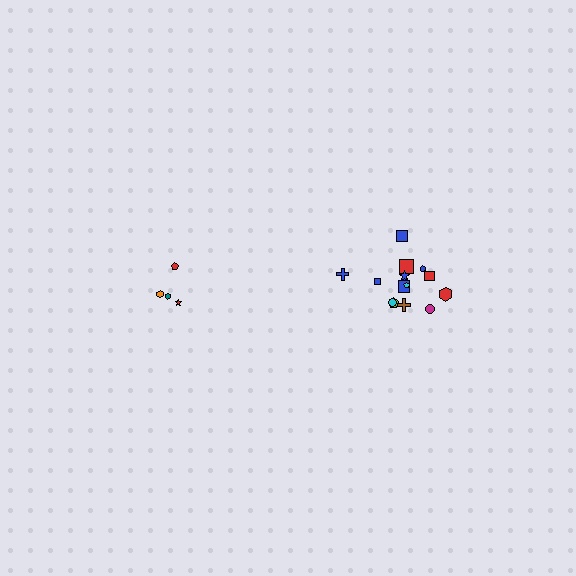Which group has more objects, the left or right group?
The right group.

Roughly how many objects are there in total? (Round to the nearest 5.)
Roughly 20 objects in total.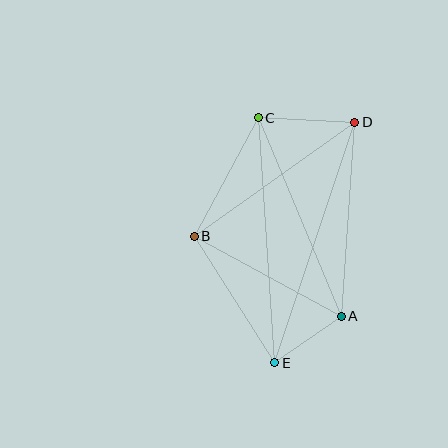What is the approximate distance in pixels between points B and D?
The distance between B and D is approximately 197 pixels.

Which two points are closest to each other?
Points A and E are closest to each other.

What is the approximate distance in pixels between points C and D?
The distance between C and D is approximately 97 pixels.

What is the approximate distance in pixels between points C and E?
The distance between C and E is approximately 246 pixels.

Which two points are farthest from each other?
Points D and E are farthest from each other.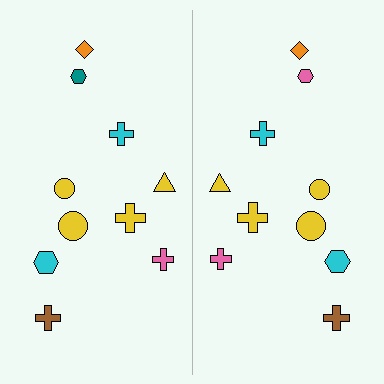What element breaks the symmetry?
The pink hexagon on the right side breaks the symmetry — its mirror counterpart is teal.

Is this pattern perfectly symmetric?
No, the pattern is not perfectly symmetric. The pink hexagon on the right side breaks the symmetry — its mirror counterpart is teal.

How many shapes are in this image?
There are 20 shapes in this image.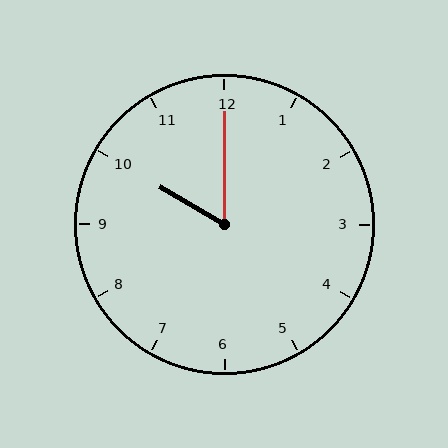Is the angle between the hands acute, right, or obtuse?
It is acute.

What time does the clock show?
10:00.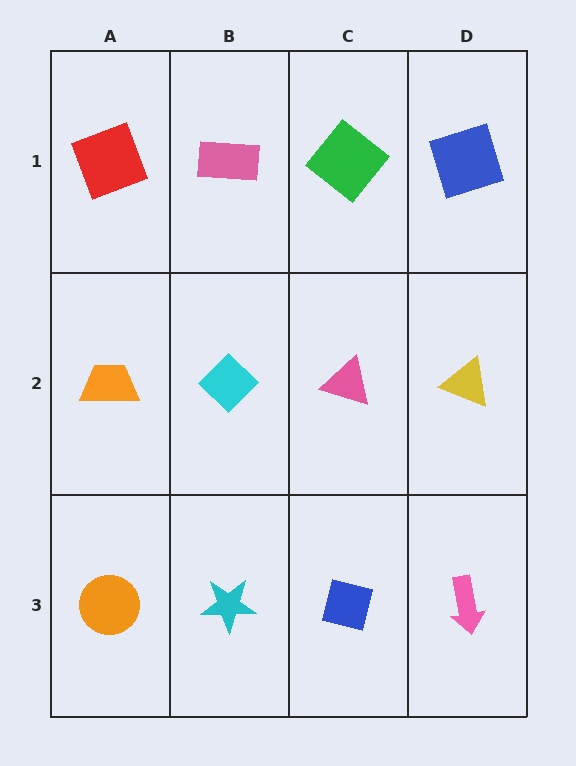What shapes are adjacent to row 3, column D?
A yellow triangle (row 2, column D), a blue square (row 3, column C).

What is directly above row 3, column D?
A yellow triangle.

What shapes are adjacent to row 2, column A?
A red square (row 1, column A), an orange circle (row 3, column A), a cyan diamond (row 2, column B).